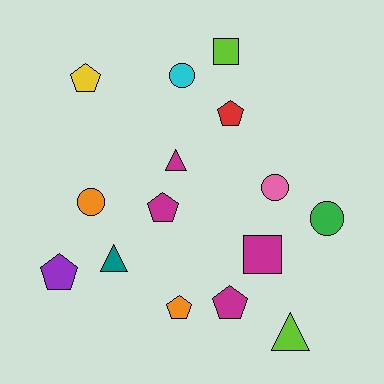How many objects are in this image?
There are 15 objects.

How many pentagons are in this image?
There are 6 pentagons.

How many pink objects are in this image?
There is 1 pink object.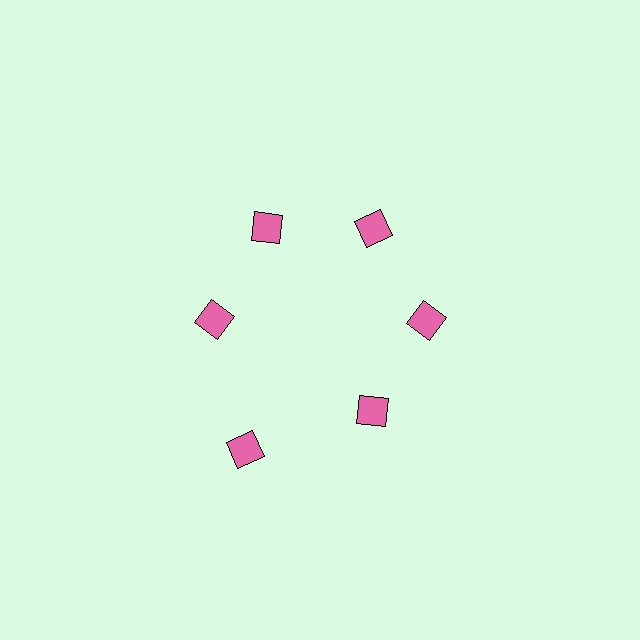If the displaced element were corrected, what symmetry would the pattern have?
It would have 6-fold rotational symmetry — the pattern would map onto itself every 60 degrees.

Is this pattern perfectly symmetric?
No. The 6 pink diamonds are arranged in a ring, but one element near the 7 o'clock position is pushed outward from the center, breaking the 6-fold rotational symmetry.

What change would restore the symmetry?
The symmetry would be restored by moving it inward, back onto the ring so that all 6 diamonds sit at equal angles and equal distance from the center.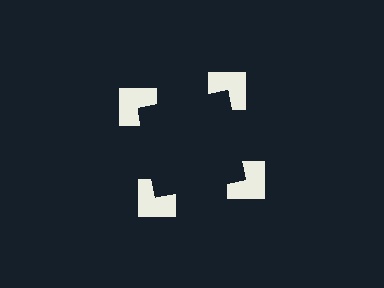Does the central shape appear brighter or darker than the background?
It typically appears slightly darker than the background, even though no actual brightness change is drawn.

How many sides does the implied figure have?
4 sides.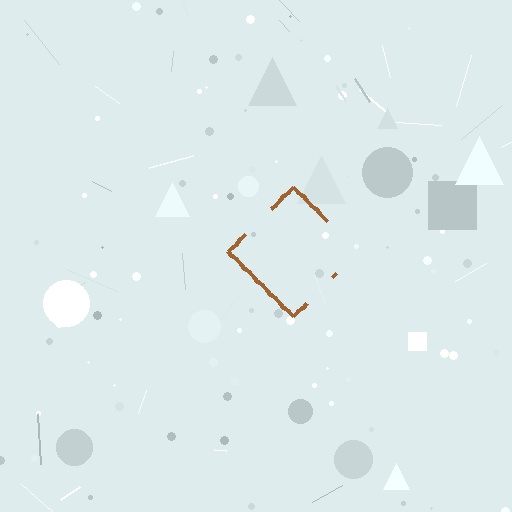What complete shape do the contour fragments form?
The contour fragments form a diamond.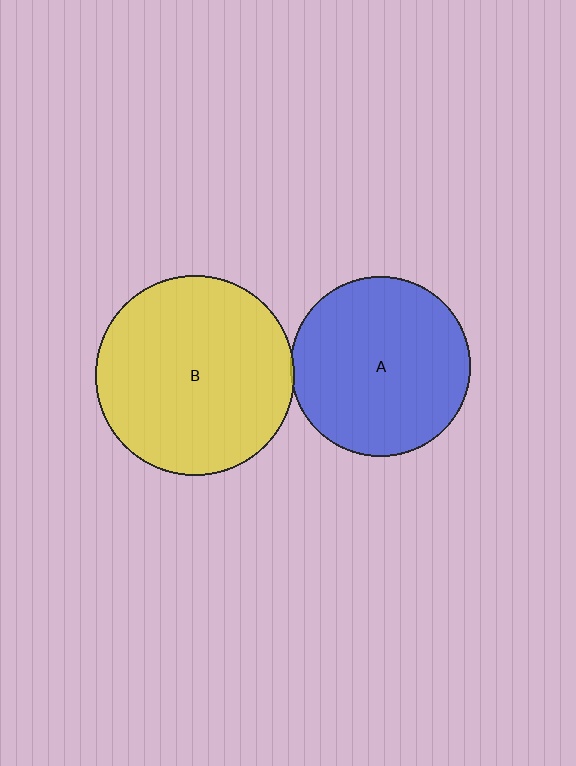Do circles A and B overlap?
Yes.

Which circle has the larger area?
Circle B (yellow).